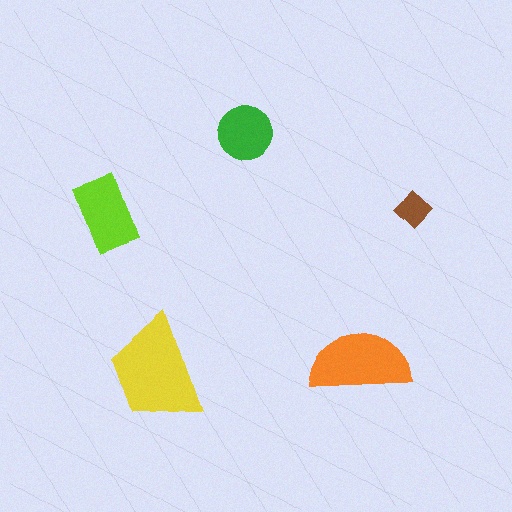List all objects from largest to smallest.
The yellow trapezoid, the orange semicircle, the lime rectangle, the green circle, the brown diamond.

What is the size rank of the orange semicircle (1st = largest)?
2nd.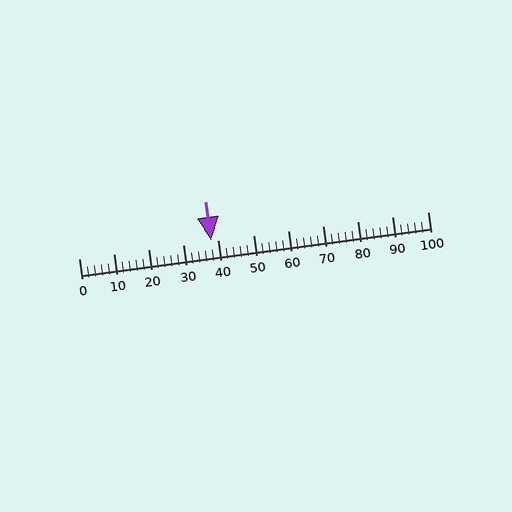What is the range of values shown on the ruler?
The ruler shows values from 0 to 100.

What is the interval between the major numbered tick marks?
The major tick marks are spaced 10 units apart.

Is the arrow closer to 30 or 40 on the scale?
The arrow is closer to 40.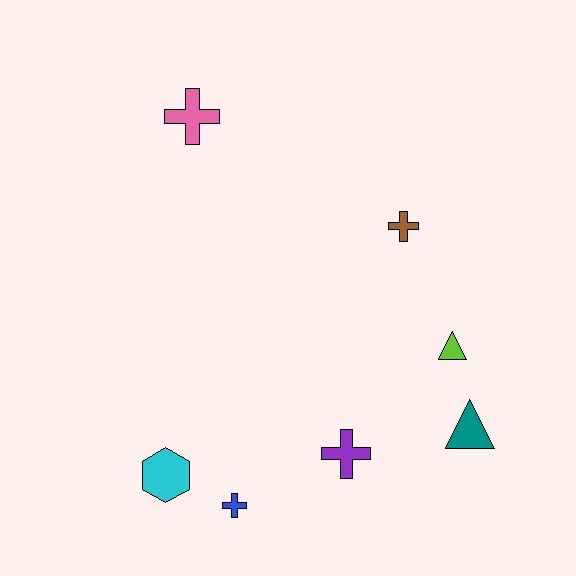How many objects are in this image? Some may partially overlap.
There are 7 objects.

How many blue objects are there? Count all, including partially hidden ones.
There is 1 blue object.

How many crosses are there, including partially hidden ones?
There are 4 crosses.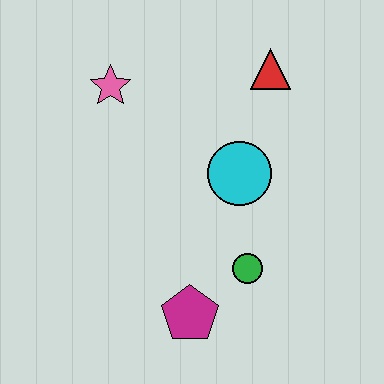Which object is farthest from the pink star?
The magenta pentagon is farthest from the pink star.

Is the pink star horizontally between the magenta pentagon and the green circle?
No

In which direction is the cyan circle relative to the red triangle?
The cyan circle is below the red triangle.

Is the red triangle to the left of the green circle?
No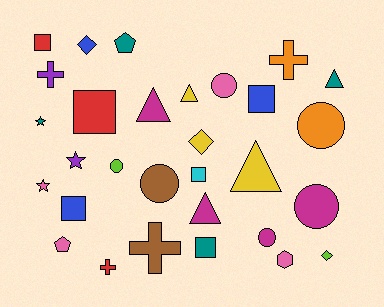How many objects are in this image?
There are 30 objects.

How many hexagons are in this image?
There is 1 hexagon.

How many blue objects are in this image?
There are 3 blue objects.